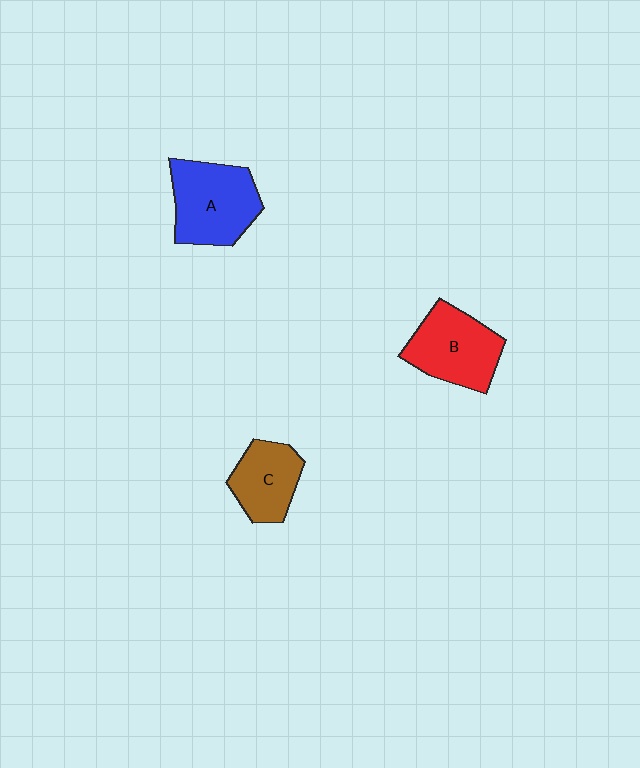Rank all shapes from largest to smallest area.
From largest to smallest: A (blue), B (red), C (brown).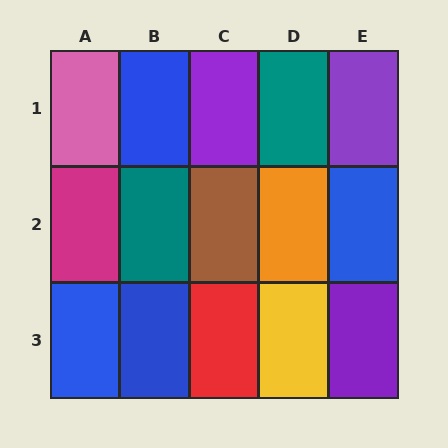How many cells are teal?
2 cells are teal.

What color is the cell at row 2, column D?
Orange.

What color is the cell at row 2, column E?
Blue.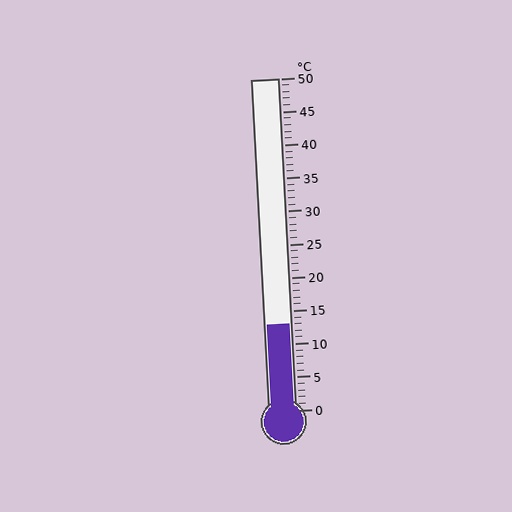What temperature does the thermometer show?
The thermometer shows approximately 13°C.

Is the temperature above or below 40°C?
The temperature is below 40°C.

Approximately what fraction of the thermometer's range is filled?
The thermometer is filled to approximately 25% of its range.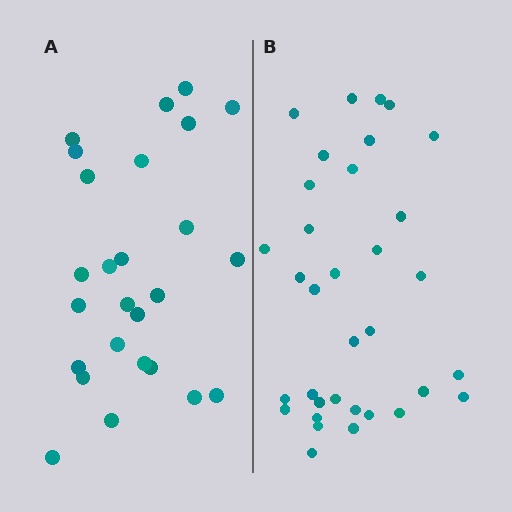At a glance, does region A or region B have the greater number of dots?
Region B (the right region) has more dots.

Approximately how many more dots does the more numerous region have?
Region B has roughly 8 or so more dots than region A.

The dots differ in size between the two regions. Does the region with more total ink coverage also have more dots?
No. Region A has more total ink coverage because its dots are larger, but region B actually contains more individual dots. Total area can be misleading — the number of items is what matters here.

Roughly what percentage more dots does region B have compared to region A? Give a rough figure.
About 30% more.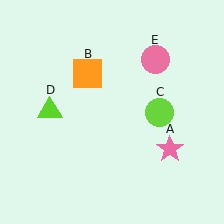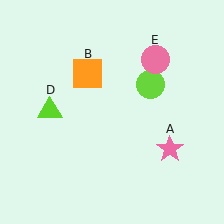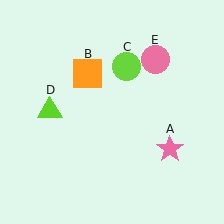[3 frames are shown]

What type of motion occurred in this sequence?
The lime circle (object C) rotated counterclockwise around the center of the scene.